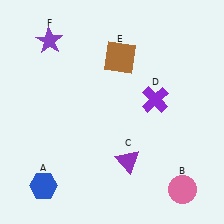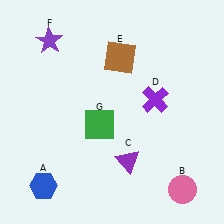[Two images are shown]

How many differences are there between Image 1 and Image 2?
There is 1 difference between the two images.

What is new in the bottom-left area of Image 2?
A green square (G) was added in the bottom-left area of Image 2.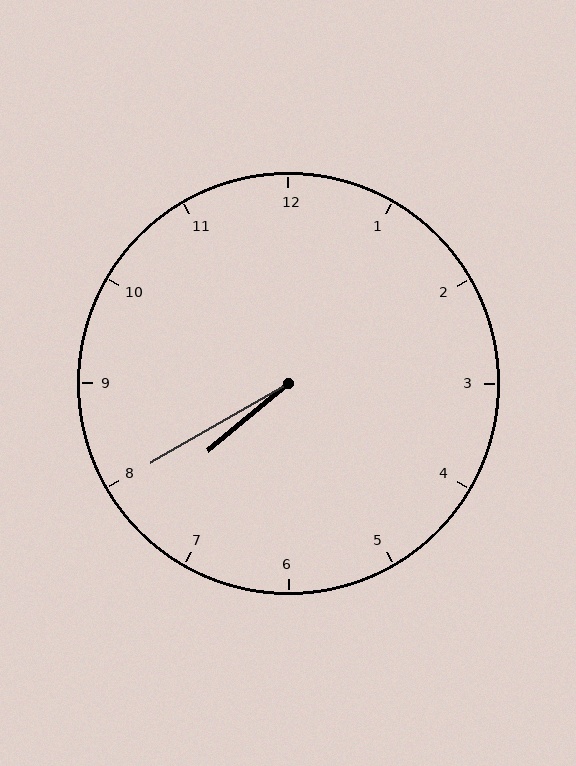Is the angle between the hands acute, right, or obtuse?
It is acute.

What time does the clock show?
7:40.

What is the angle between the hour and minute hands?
Approximately 10 degrees.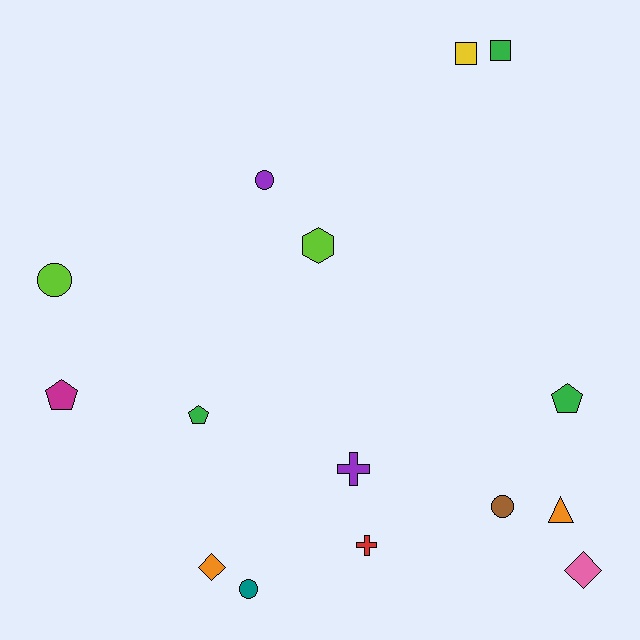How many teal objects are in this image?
There is 1 teal object.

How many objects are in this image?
There are 15 objects.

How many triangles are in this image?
There is 1 triangle.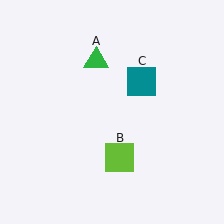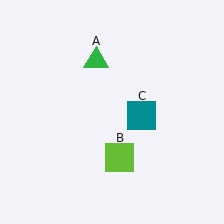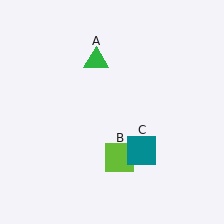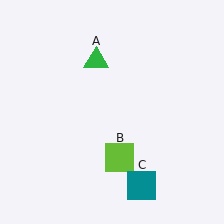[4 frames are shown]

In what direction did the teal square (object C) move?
The teal square (object C) moved down.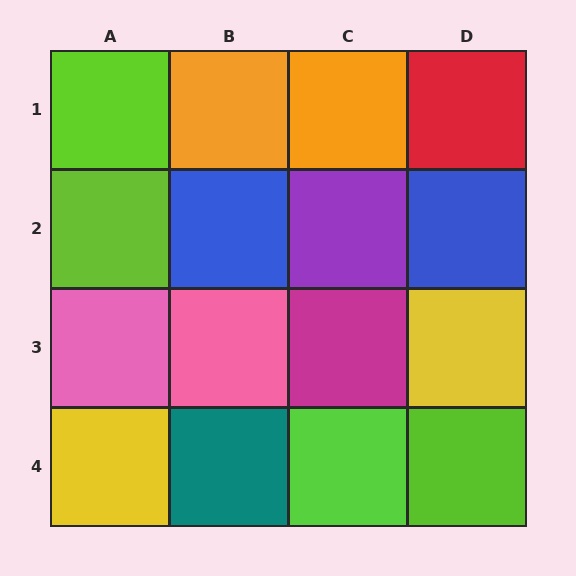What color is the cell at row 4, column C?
Lime.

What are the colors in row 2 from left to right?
Lime, blue, purple, blue.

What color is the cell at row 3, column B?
Pink.